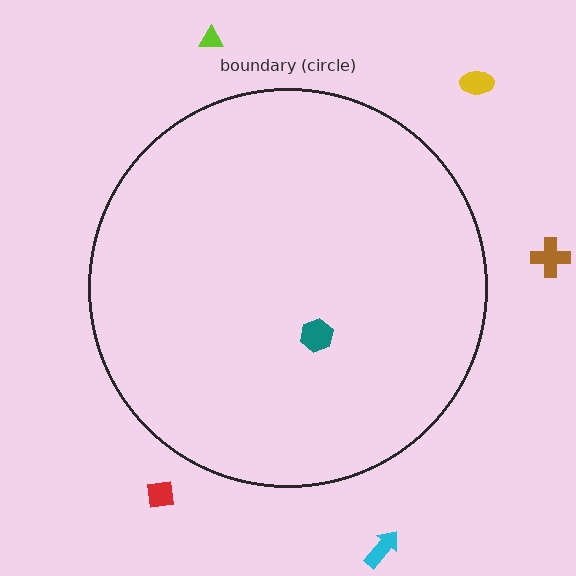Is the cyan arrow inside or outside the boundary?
Outside.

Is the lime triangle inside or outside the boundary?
Outside.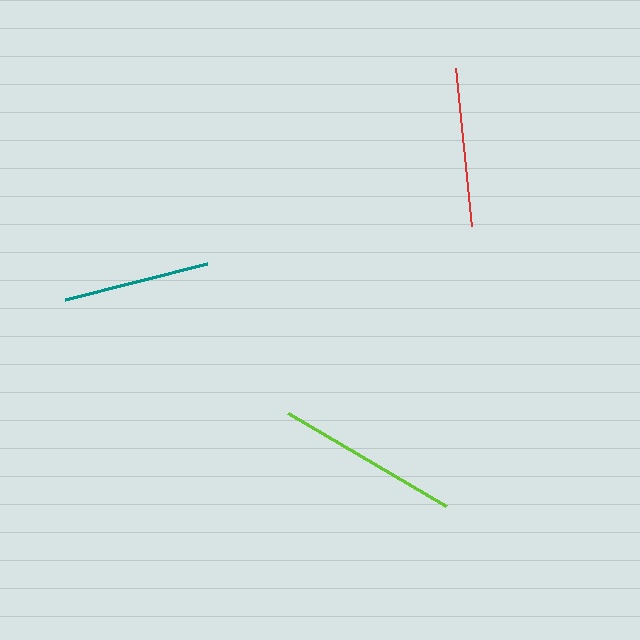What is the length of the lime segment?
The lime segment is approximately 183 pixels long.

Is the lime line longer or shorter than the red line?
The lime line is longer than the red line.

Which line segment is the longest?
The lime line is the longest at approximately 183 pixels.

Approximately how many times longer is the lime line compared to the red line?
The lime line is approximately 1.2 times the length of the red line.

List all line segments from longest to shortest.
From longest to shortest: lime, red, teal.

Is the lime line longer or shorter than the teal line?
The lime line is longer than the teal line.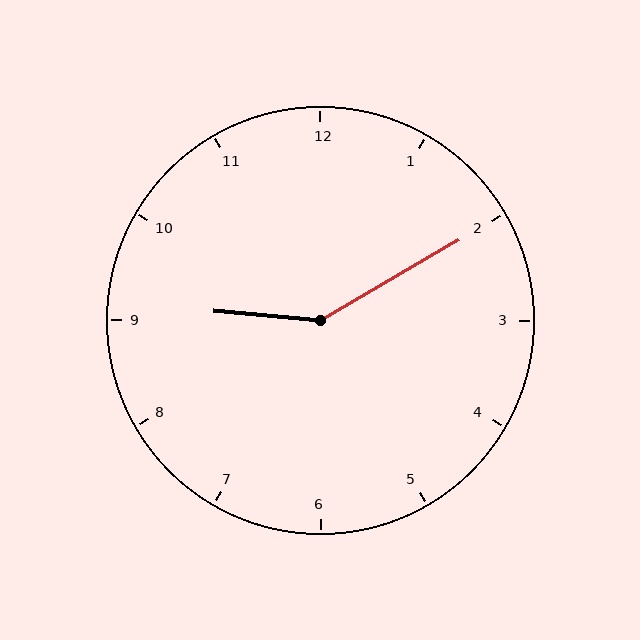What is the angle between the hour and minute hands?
Approximately 145 degrees.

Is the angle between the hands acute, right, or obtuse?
It is obtuse.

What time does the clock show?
9:10.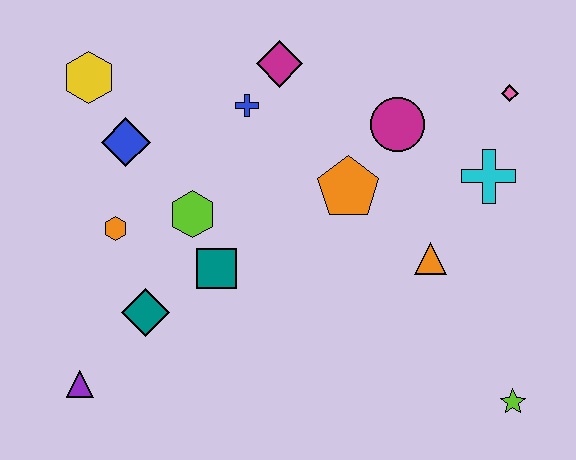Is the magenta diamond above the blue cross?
Yes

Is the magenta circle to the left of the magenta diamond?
No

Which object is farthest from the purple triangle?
The pink diamond is farthest from the purple triangle.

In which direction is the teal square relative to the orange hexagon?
The teal square is to the right of the orange hexagon.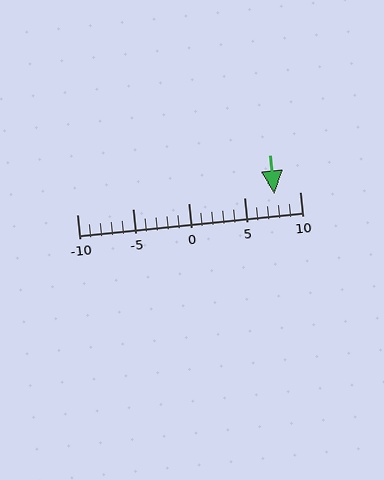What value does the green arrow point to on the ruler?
The green arrow points to approximately 8.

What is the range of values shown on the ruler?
The ruler shows values from -10 to 10.